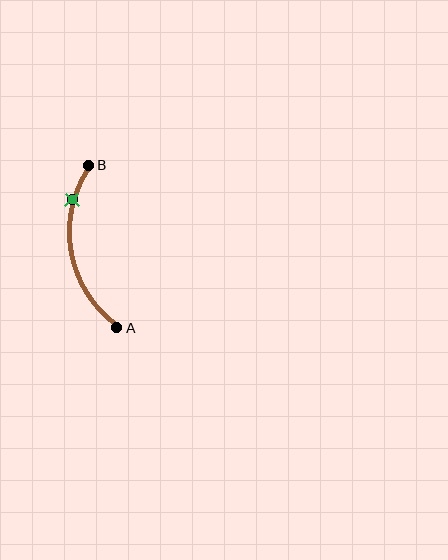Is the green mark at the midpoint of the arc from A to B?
No. The green mark lies on the arc but is closer to endpoint B. The arc midpoint would be at the point on the curve equidistant along the arc from both A and B.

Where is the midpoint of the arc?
The arc midpoint is the point on the curve farthest from the straight line joining A and B. It sits to the left of that line.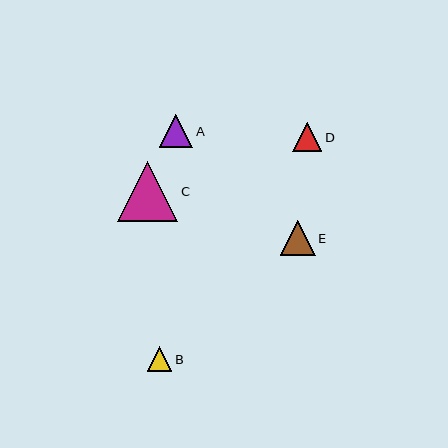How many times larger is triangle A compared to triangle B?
Triangle A is approximately 1.4 times the size of triangle B.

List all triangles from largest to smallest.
From largest to smallest: C, E, A, D, B.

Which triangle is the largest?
Triangle C is the largest with a size of approximately 61 pixels.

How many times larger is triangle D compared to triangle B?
Triangle D is approximately 1.2 times the size of triangle B.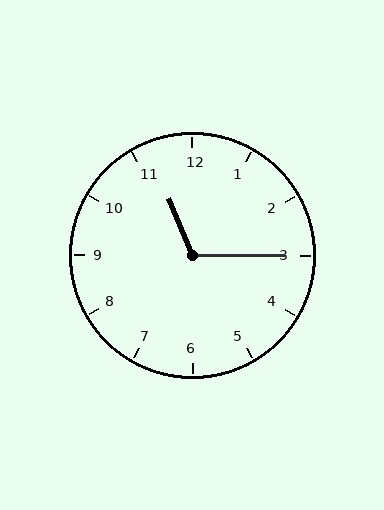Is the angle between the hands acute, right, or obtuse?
It is obtuse.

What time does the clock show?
11:15.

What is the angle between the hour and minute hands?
Approximately 112 degrees.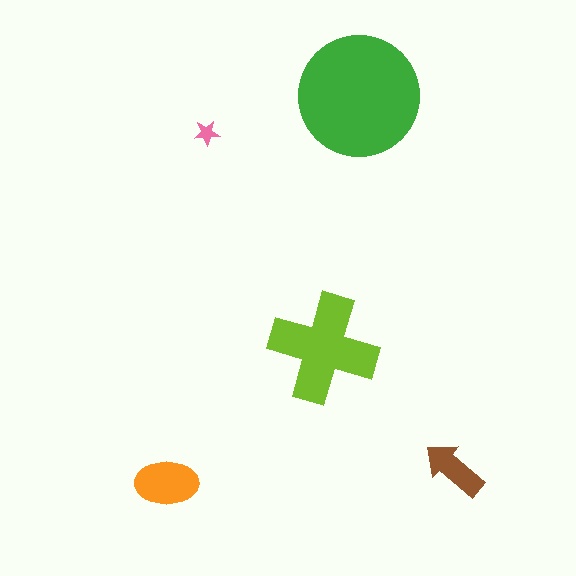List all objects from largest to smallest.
The green circle, the lime cross, the orange ellipse, the brown arrow, the pink star.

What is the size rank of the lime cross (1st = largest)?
2nd.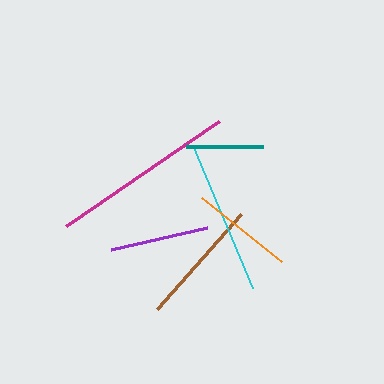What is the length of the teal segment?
The teal segment is approximately 77 pixels long.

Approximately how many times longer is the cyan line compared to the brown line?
The cyan line is approximately 1.2 times the length of the brown line.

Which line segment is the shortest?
The teal line is the shortest at approximately 77 pixels.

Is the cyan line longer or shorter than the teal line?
The cyan line is longer than the teal line.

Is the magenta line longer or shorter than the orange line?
The magenta line is longer than the orange line.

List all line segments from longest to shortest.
From longest to shortest: magenta, cyan, brown, orange, purple, teal.